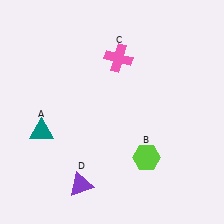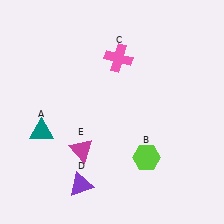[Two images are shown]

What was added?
A magenta triangle (E) was added in Image 2.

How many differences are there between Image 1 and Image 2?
There is 1 difference between the two images.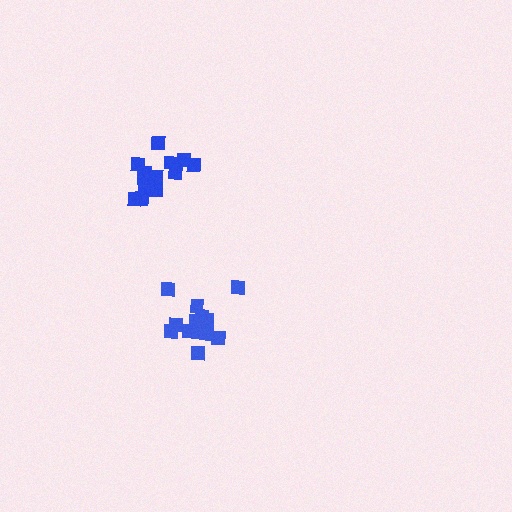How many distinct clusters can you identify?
There are 2 distinct clusters.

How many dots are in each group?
Group 1: 15 dots, Group 2: 16 dots (31 total).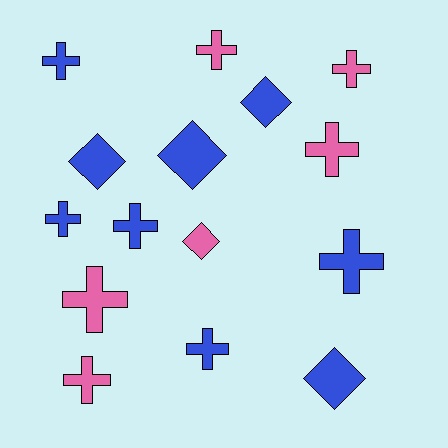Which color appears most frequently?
Blue, with 9 objects.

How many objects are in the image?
There are 15 objects.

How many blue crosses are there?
There are 5 blue crosses.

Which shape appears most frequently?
Cross, with 10 objects.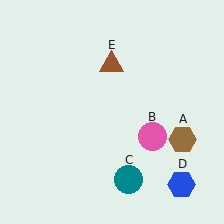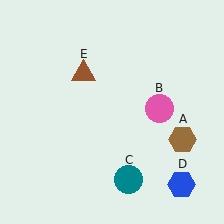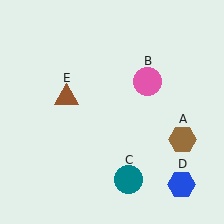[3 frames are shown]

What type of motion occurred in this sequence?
The pink circle (object B), brown triangle (object E) rotated counterclockwise around the center of the scene.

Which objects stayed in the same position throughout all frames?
Brown hexagon (object A) and teal circle (object C) and blue hexagon (object D) remained stationary.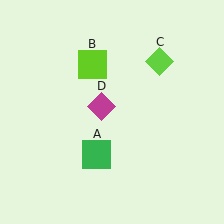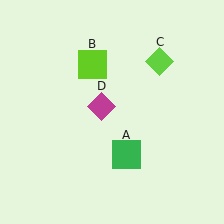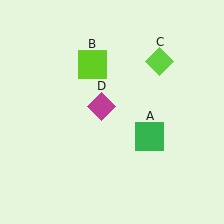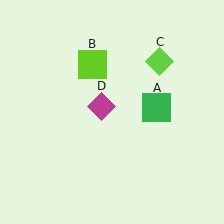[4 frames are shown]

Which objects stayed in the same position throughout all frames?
Lime square (object B) and lime diamond (object C) and magenta diamond (object D) remained stationary.